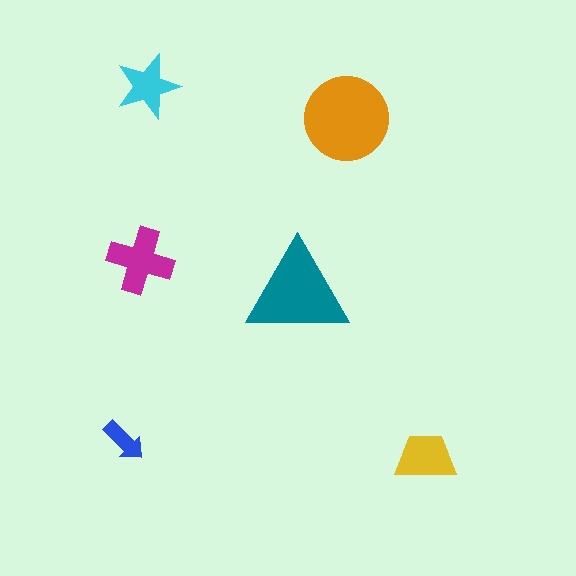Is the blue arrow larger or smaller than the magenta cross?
Smaller.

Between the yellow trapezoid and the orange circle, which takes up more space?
The orange circle.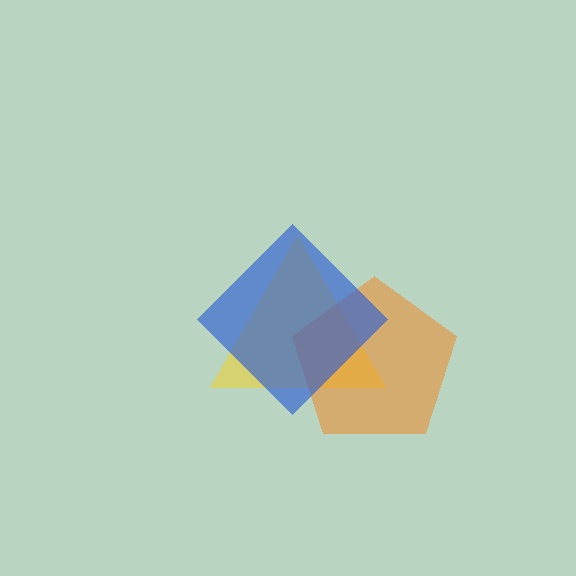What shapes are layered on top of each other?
The layered shapes are: a yellow triangle, an orange pentagon, a blue diamond.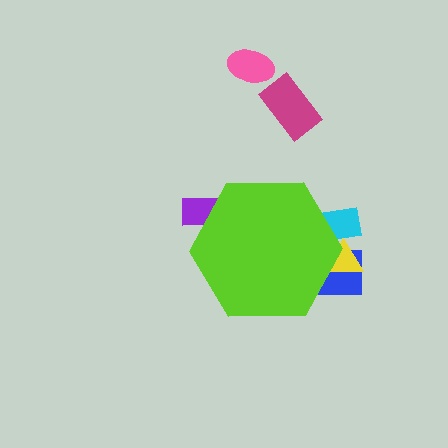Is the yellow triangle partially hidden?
Yes, the yellow triangle is partially hidden behind the lime hexagon.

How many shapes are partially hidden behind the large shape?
4 shapes are partially hidden.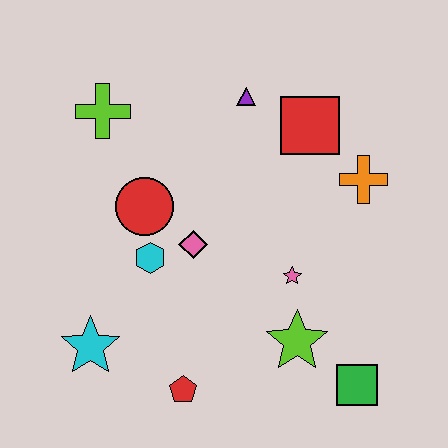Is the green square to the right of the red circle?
Yes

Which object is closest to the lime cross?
The red circle is closest to the lime cross.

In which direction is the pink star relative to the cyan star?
The pink star is to the right of the cyan star.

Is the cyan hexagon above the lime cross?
No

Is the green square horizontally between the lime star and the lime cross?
No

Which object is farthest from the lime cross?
The green square is farthest from the lime cross.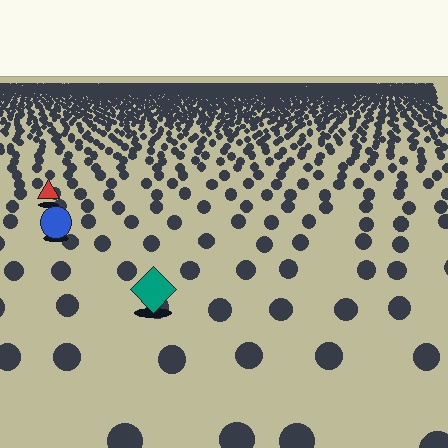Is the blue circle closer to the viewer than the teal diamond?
No. The teal diamond is closer — you can tell from the texture gradient: the ground texture is coarser near it.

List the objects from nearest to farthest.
From nearest to farthest: the teal diamond, the blue circle, the red triangle.